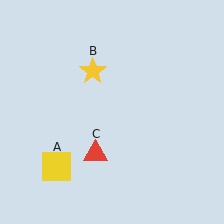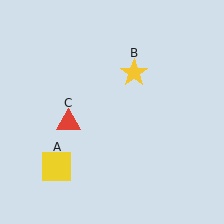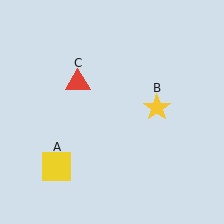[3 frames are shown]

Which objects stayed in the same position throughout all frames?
Yellow square (object A) remained stationary.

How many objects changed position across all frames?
2 objects changed position: yellow star (object B), red triangle (object C).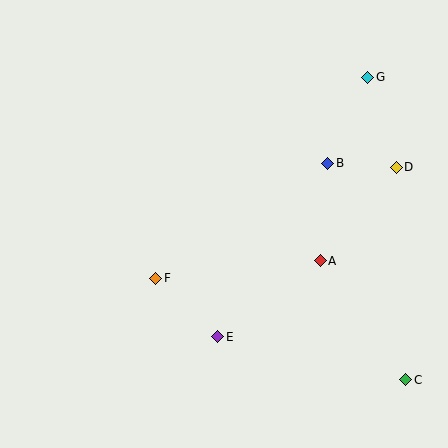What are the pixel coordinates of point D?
Point D is at (396, 167).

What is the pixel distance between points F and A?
The distance between F and A is 166 pixels.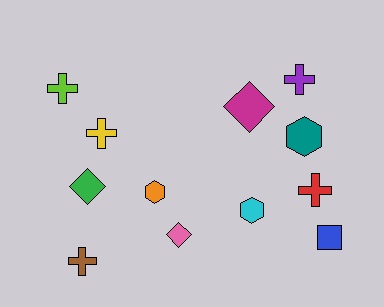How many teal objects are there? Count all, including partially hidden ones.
There is 1 teal object.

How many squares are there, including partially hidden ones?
There is 1 square.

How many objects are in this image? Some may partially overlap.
There are 12 objects.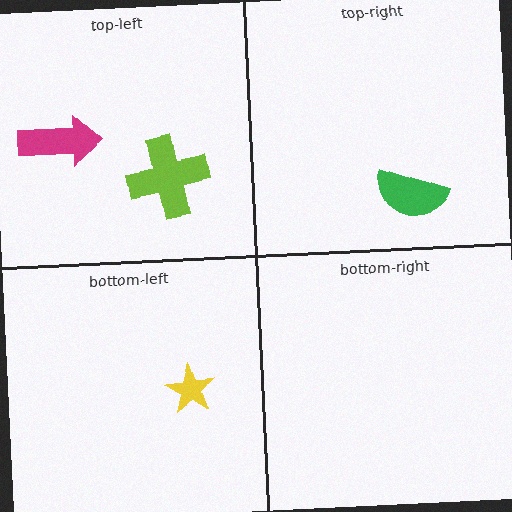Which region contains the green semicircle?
The top-right region.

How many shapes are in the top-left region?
2.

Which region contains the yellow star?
The bottom-left region.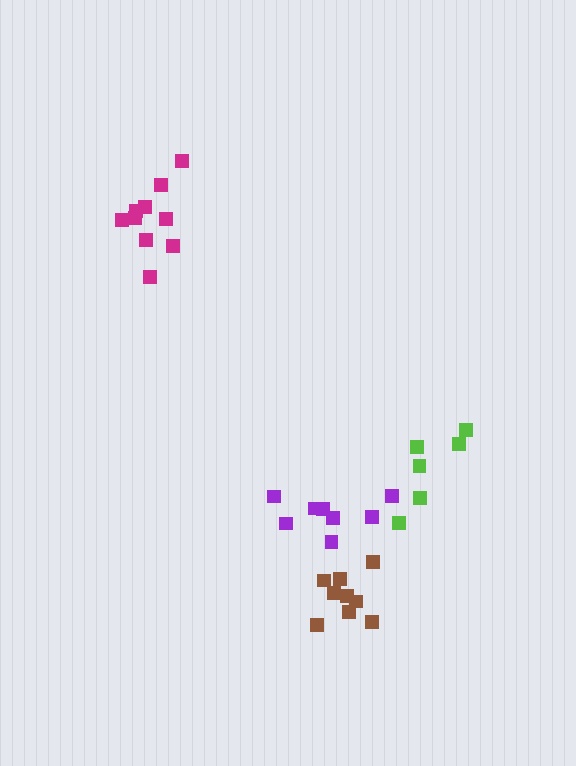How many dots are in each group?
Group 1: 8 dots, Group 2: 6 dots, Group 3: 9 dots, Group 4: 10 dots (33 total).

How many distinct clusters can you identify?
There are 4 distinct clusters.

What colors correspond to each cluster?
The clusters are colored: purple, lime, brown, magenta.